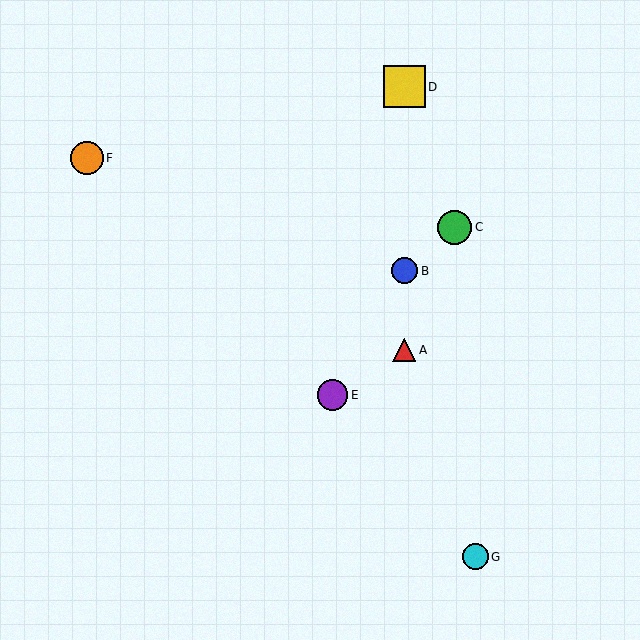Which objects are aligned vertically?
Objects A, B, D are aligned vertically.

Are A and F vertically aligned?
No, A is at x≈404 and F is at x≈87.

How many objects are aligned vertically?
3 objects (A, B, D) are aligned vertically.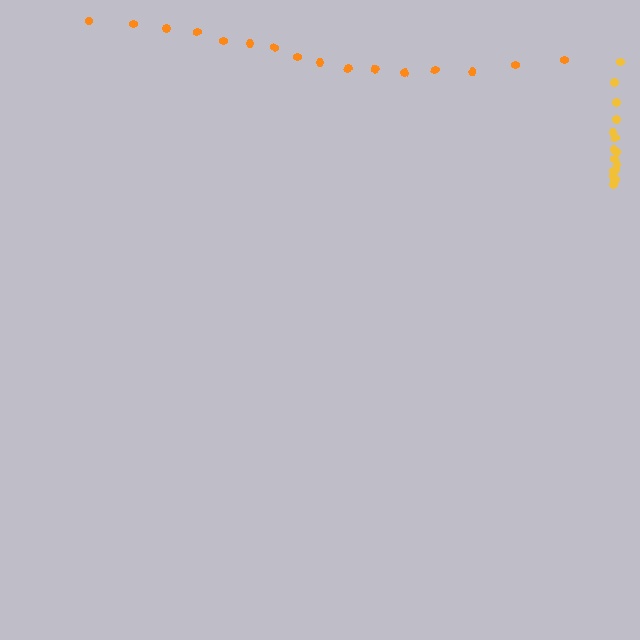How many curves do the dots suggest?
There are 2 distinct paths.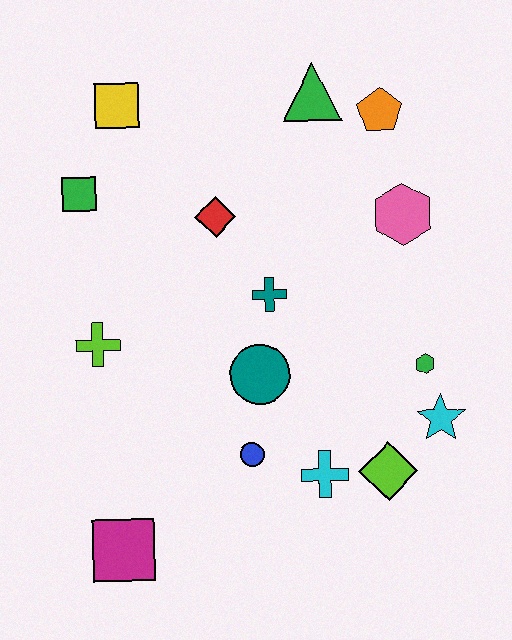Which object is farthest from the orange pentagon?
The magenta square is farthest from the orange pentagon.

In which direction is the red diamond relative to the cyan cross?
The red diamond is above the cyan cross.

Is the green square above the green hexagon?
Yes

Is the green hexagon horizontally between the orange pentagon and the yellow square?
No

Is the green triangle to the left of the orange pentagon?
Yes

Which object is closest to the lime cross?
The green square is closest to the lime cross.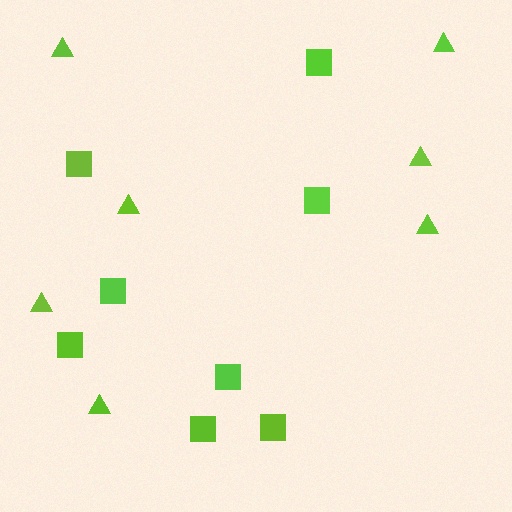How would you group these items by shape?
There are 2 groups: one group of triangles (7) and one group of squares (8).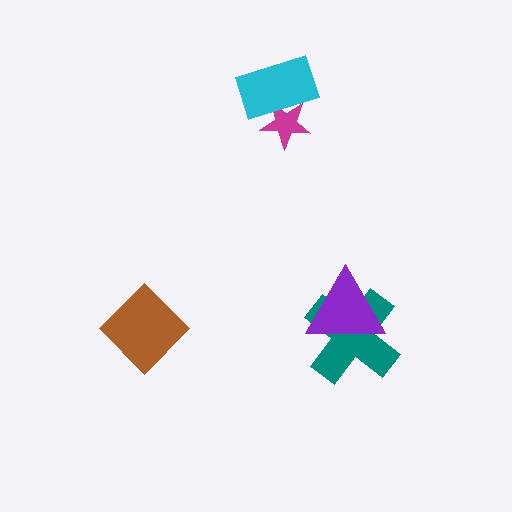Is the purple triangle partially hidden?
No, no other shape covers it.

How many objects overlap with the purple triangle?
1 object overlaps with the purple triangle.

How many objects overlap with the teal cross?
1 object overlaps with the teal cross.